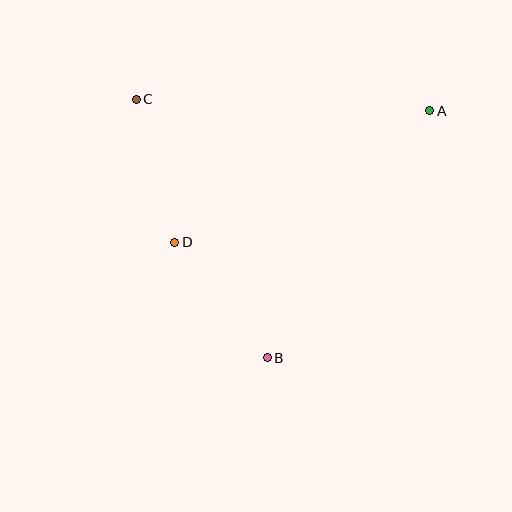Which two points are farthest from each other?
Points A and B are farthest from each other.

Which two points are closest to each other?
Points B and D are closest to each other.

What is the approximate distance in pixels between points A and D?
The distance between A and D is approximately 287 pixels.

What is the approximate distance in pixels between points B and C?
The distance between B and C is approximately 289 pixels.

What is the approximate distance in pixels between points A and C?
The distance between A and C is approximately 294 pixels.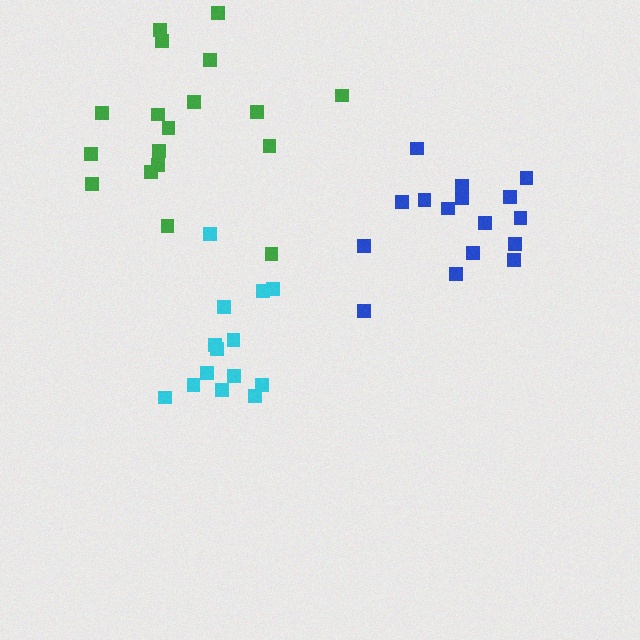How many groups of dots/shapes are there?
There are 3 groups.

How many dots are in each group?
Group 1: 16 dots, Group 2: 14 dots, Group 3: 18 dots (48 total).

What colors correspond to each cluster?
The clusters are colored: blue, cyan, green.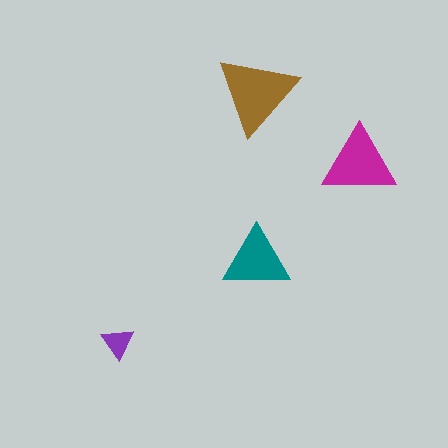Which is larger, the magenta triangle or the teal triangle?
The magenta one.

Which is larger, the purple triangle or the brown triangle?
The brown one.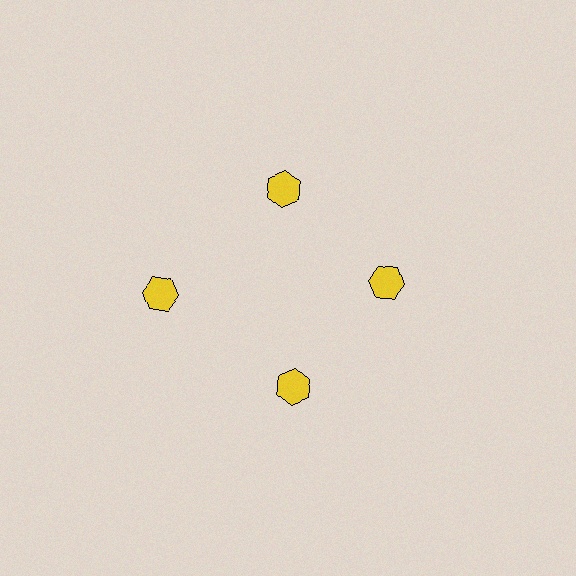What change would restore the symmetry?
The symmetry would be restored by moving it inward, back onto the ring so that all 4 hexagons sit at equal angles and equal distance from the center.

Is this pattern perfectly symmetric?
No. The 4 yellow hexagons are arranged in a ring, but one element near the 9 o'clock position is pushed outward from the center, breaking the 4-fold rotational symmetry.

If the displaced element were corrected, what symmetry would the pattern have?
It would have 4-fold rotational symmetry — the pattern would map onto itself every 90 degrees.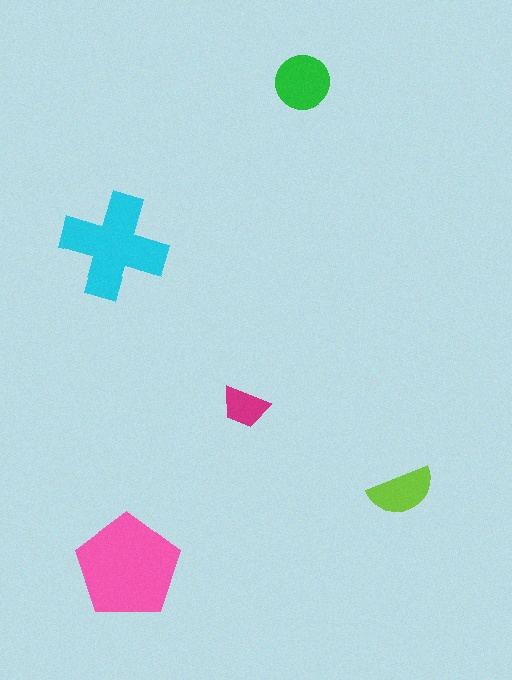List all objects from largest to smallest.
The pink pentagon, the cyan cross, the green circle, the lime semicircle, the magenta trapezoid.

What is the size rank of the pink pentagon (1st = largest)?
1st.